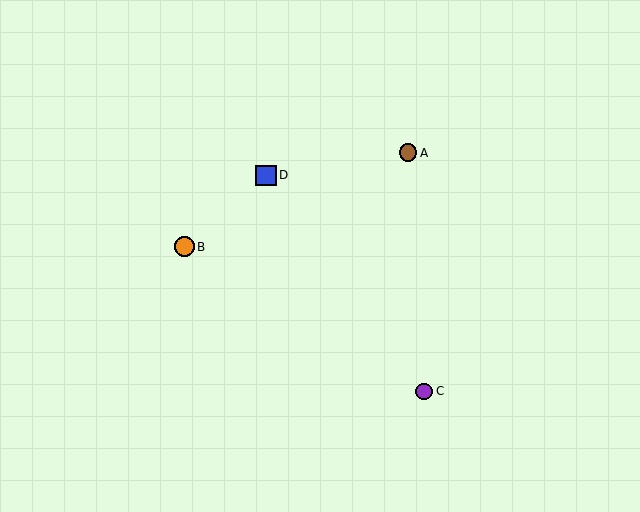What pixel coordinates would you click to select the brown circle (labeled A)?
Click at (408, 153) to select the brown circle A.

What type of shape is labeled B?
Shape B is an orange circle.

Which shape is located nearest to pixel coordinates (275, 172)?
The blue square (labeled D) at (266, 175) is nearest to that location.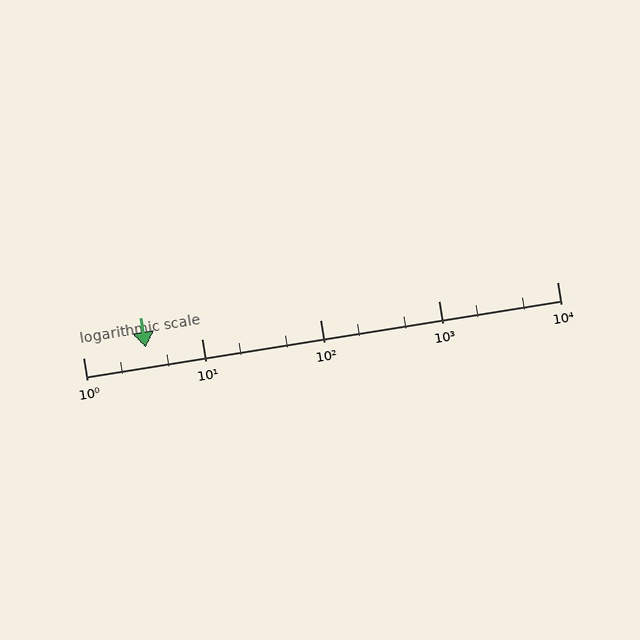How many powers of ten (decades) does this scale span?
The scale spans 4 decades, from 1 to 10000.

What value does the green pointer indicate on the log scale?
The pointer indicates approximately 3.4.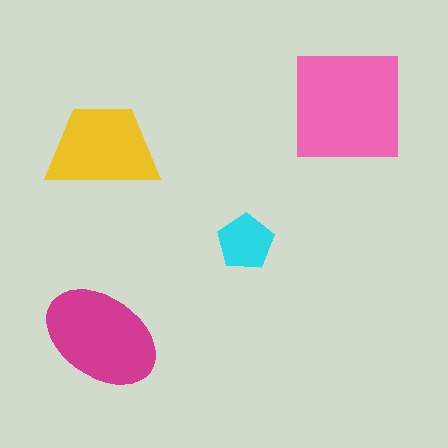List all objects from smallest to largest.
The cyan pentagon, the yellow trapezoid, the magenta ellipse, the pink square.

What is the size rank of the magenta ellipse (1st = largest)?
2nd.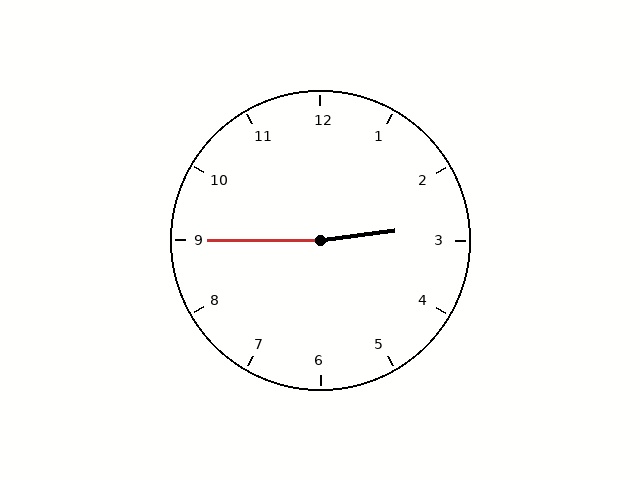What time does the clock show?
2:45.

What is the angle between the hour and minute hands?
Approximately 172 degrees.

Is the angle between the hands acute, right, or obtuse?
It is obtuse.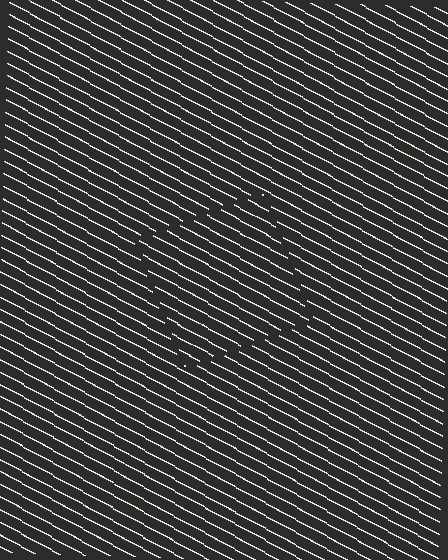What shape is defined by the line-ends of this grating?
An illusory square. The interior of the shape contains the same grating, shifted by half a period — the contour is defined by the phase discontinuity where line-ends from the inner and outer gratings abut.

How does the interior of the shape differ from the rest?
The interior of the shape contains the same grating, shifted by half a period — the contour is defined by the phase discontinuity where line-ends from the inner and outer gratings abut.